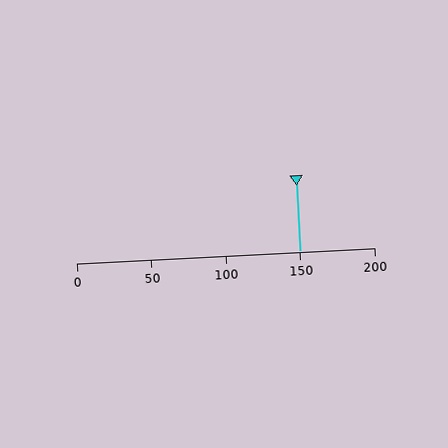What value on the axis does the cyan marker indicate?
The marker indicates approximately 150.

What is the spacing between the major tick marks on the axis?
The major ticks are spaced 50 apart.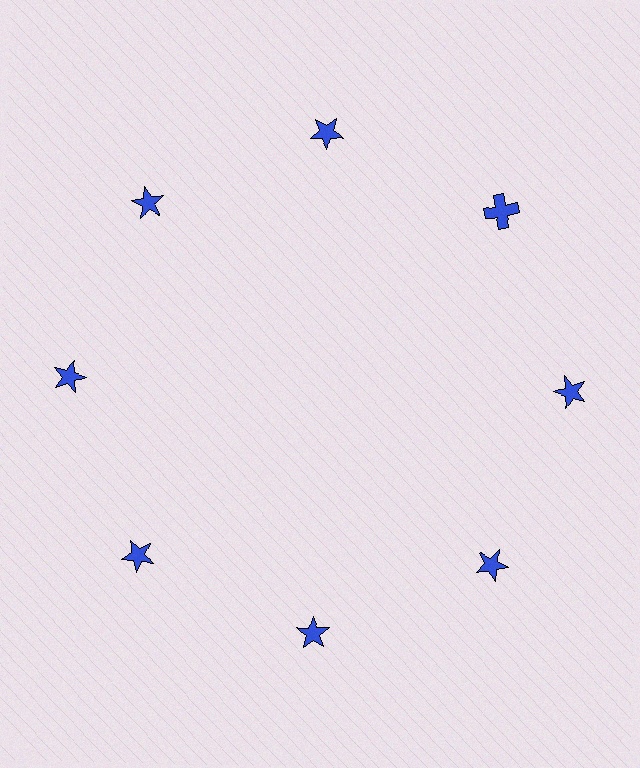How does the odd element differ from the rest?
It has a different shape: cross instead of star.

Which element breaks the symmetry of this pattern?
The blue cross at roughly the 2 o'clock position breaks the symmetry. All other shapes are blue stars.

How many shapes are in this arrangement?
There are 8 shapes arranged in a ring pattern.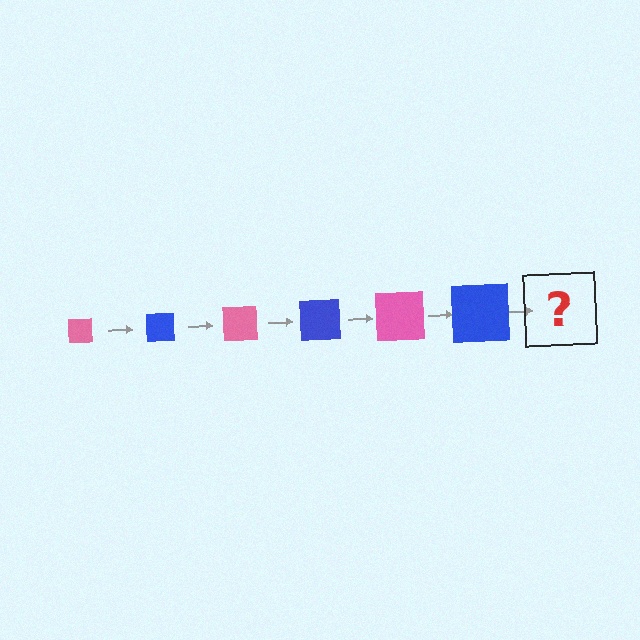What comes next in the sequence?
The next element should be a pink square, larger than the previous one.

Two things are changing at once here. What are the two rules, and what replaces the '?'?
The two rules are that the square grows larger each step and the color cycles through pink and blue. The '?' should be a pink square, larger than the previous one.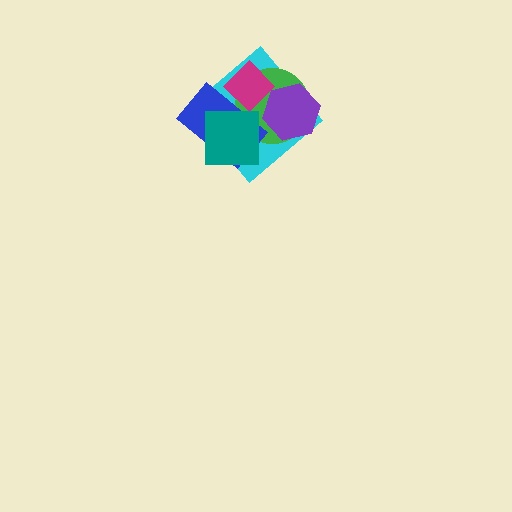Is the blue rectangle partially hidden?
Yes, it is partially covered by another shape.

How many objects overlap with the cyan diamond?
5 objects overlap with the cyan diamond.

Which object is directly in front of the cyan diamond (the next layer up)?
The green circle is directly in front of the cyan diamond.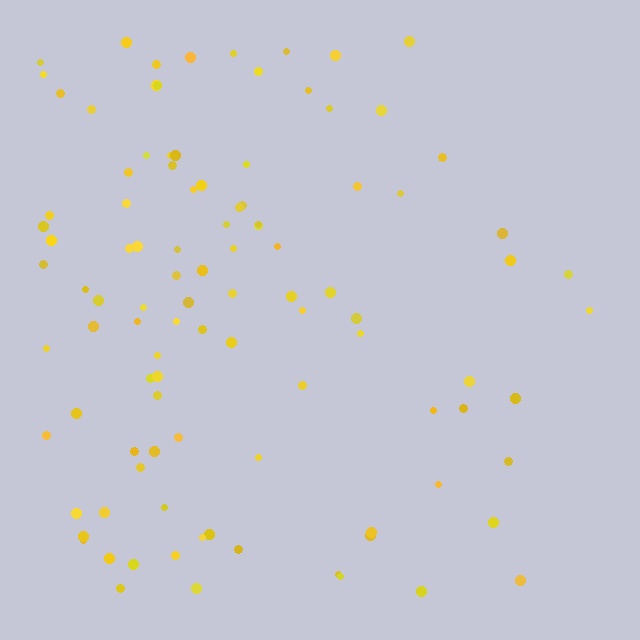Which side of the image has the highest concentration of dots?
The left.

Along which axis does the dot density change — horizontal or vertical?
Horizontal.